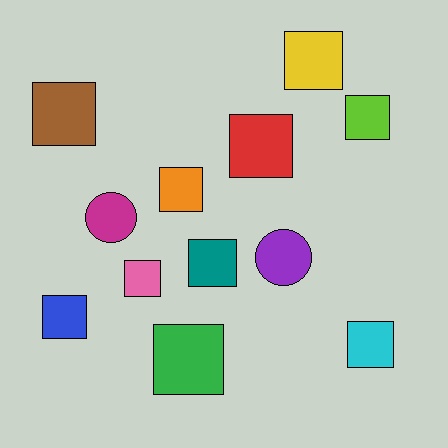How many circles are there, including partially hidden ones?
There are 2 circles.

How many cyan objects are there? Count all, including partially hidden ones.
There is 1 cyan object.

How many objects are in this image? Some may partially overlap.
There are 12 objects.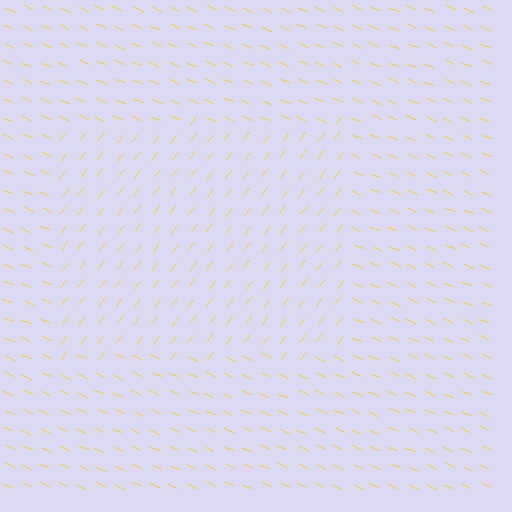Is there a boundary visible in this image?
Yes, there is a texture boundary formed by a change in line orientation.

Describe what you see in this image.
The image is filled with small yellow line segments. A rectangle region in the image has lines oriented differently from the surrounding lines, creating a visible texture boundary.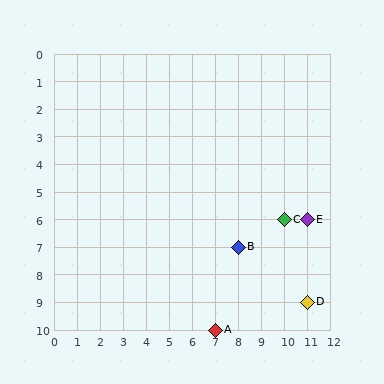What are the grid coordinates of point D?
Point D is at grid coordinates (11, 9).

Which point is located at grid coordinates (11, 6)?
Point E is at (11, 6).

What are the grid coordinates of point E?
Point E is at grid coordinates (11, 6).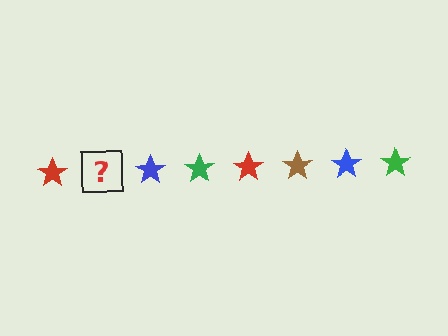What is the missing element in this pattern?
The missing element is a brown star.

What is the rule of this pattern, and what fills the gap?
The rule is that the pattern cycles through red, brown, blue, green stars. The gap should be filled with a brown star.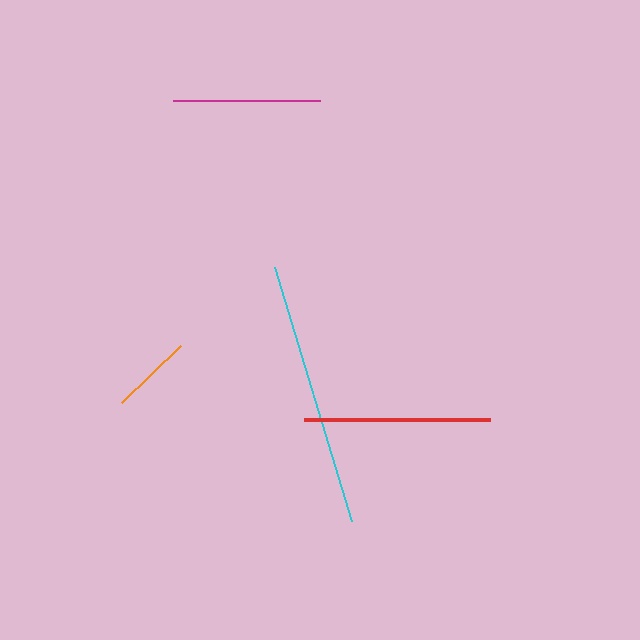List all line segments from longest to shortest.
From longest to shortest: cyan, red, magenta, orange.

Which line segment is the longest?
The cyan line is the longest at approximately 265 pixels.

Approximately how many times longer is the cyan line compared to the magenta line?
The cyan line is approximately 1.8 times the length of the magenta line.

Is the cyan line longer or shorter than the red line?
The cyan line is longer than the red line.